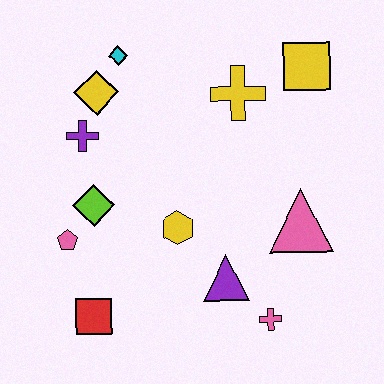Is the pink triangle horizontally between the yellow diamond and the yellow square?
Yes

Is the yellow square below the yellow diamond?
No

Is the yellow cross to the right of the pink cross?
No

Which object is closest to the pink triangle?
The purple triangle is closest to the pink triangle.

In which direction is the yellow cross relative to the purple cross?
The yellow cross is to the right of the purple cross.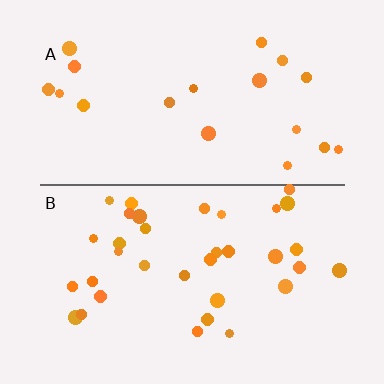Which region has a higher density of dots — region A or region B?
B (the bottom).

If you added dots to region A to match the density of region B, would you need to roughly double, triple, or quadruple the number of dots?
Approximately double.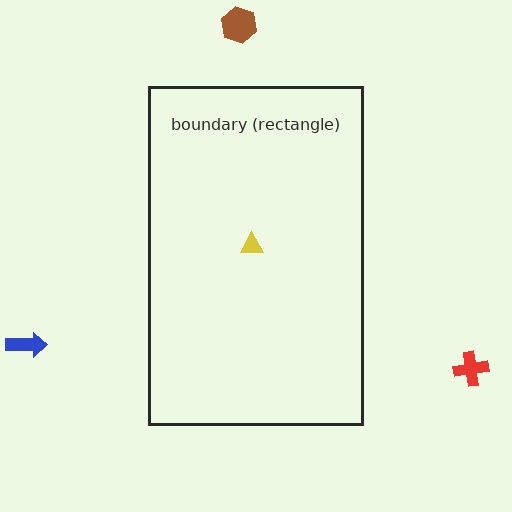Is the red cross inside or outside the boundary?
Outside.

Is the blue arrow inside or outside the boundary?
Outside.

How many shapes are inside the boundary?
1 inside, 3 outside.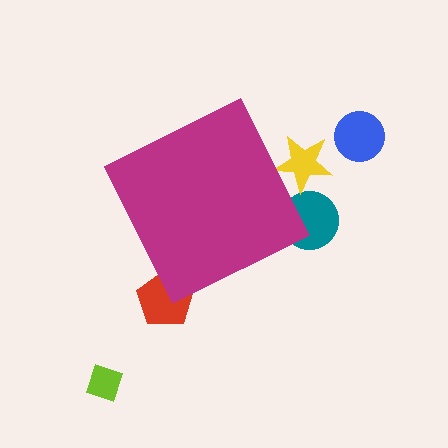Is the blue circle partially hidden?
No, the blue circle is fully visible.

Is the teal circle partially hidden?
Yes, the teal circle is partially hidden behind the magenta diamond.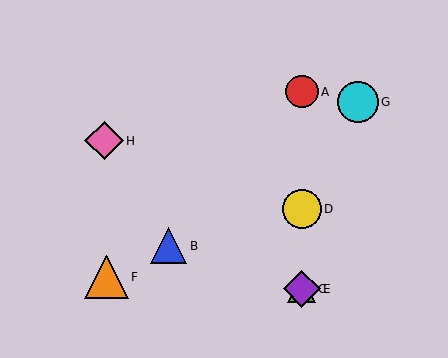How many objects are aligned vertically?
4 objects (A, C, D, E) are aligned vertically.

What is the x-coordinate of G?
Object G is at x≈358.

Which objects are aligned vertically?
Objects A, C, D, E are aligned vertically.